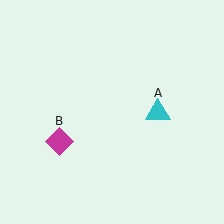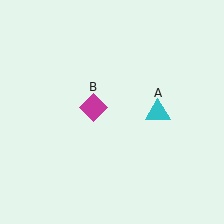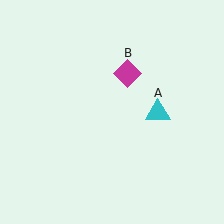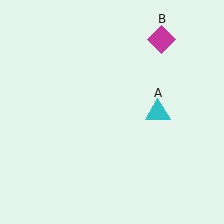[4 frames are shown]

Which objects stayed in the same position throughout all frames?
Cyan triangle (object A) remained stationary.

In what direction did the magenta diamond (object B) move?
The magenta diamond (object B) moved up and to the right.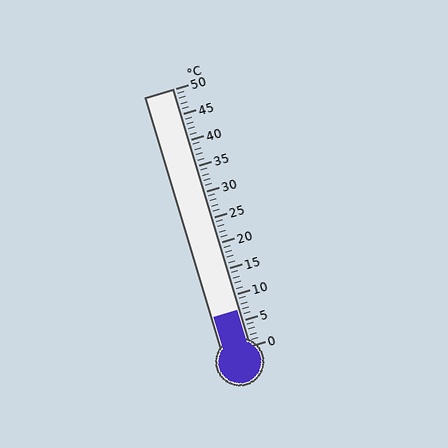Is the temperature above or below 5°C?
The temperature is above 5°C.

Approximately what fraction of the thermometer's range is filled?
The thermometer is filled to approximately 15% of its range.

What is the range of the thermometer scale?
The thermometer scale ranges from 0°C to 50°C.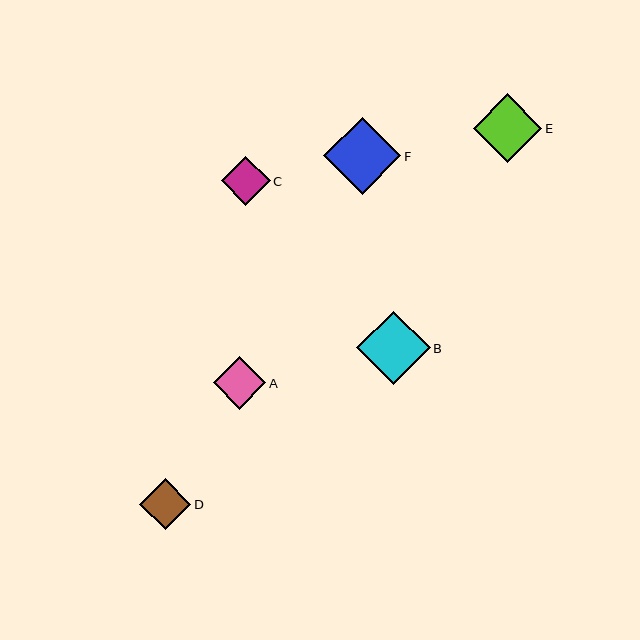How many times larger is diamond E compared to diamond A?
Diamond E is approximately 1.3 times the size of diamond A.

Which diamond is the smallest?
Diamond C is the smallest with a size of approximately 49 pixels.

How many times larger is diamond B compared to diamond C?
Diamond B is approximately 1.5 times the size of diamond C.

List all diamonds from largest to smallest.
From largest to smallest: F, B, E, A, D, C.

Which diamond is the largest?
Diamond F is the largest with a size of approximately 77 pixels.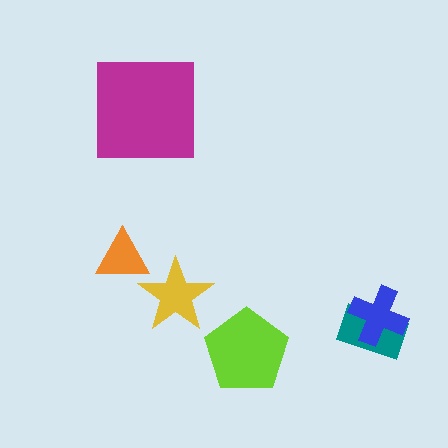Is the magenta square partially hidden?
No, no other shape covers it.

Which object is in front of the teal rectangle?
The blue cross is in front of the teal rectangle.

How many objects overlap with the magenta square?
0 objects overlap with the magenta square.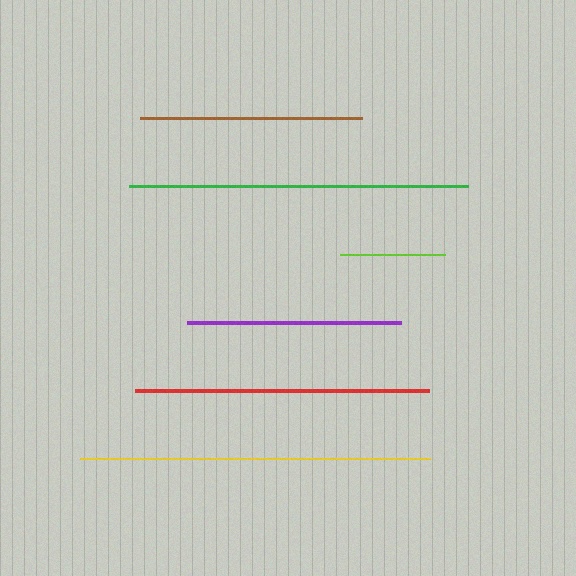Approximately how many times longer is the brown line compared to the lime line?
The brown line is approximately 2.1 times the length of the lime line.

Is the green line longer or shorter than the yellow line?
The yellow line is longer than the green line.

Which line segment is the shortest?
The lime line is the shortest at approximately 105 pixels.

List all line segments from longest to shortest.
From longest to shortest: yellow, green, red, brown, purple, lime.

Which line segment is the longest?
The yellow line is the longest at approximately 350 pixels.